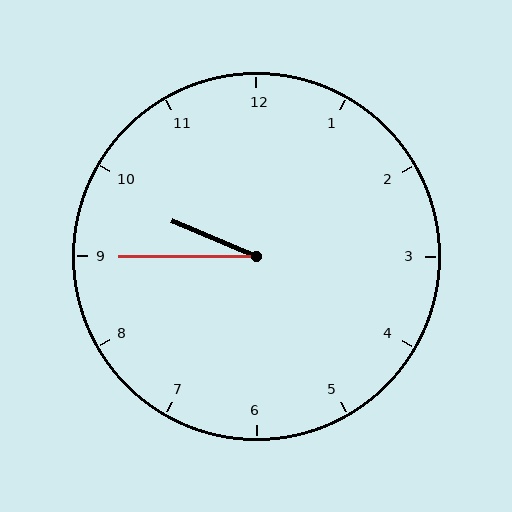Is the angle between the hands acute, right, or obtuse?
It is acute.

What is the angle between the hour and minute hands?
Approximately 22 degrees.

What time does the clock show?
9:45.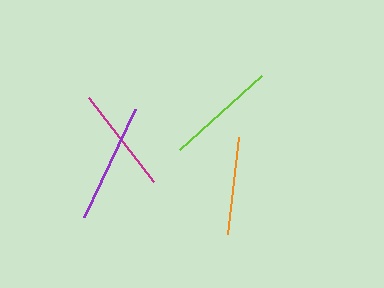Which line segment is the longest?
The purple line is the longest at approximately 119 pixels.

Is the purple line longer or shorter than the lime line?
The purple line is longer than the lime line.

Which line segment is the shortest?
The orange line is the shortest at approximately 98 pixels.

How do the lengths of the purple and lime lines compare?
The purple and lime lines are approximately the same length.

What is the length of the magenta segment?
The magenta segment is approximately 106 pixels long.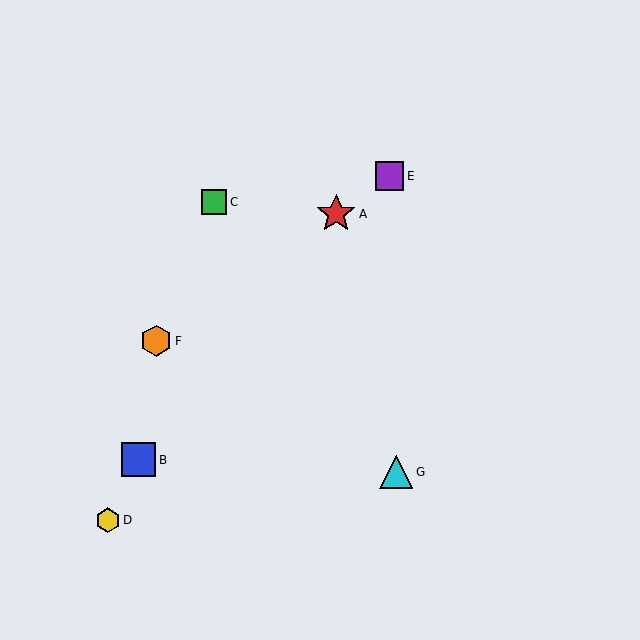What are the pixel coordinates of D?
Object D is at (108, 520).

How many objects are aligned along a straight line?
3 objects (A, E, F) are aligned along a straight line.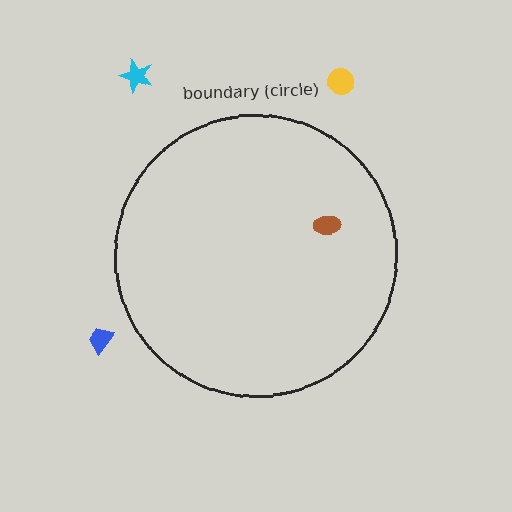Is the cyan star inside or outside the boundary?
Outside.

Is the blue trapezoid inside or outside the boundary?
Outside.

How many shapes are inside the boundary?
1 inside, 3 outside.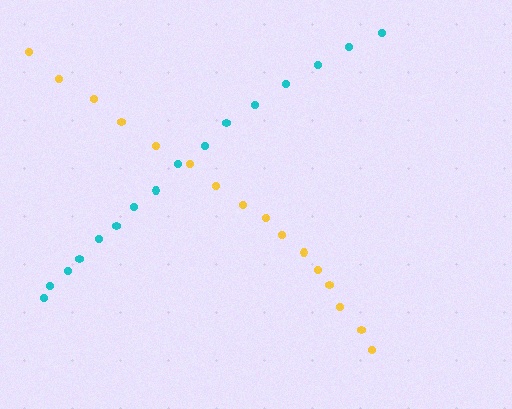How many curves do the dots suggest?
There are 2 distinct paths.